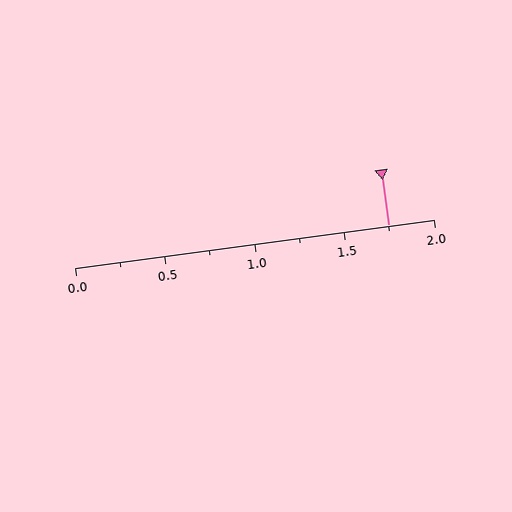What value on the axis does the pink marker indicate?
The marker indicates approximately 1.75.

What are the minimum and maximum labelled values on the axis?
The axis runs from 0.0 to 2.0.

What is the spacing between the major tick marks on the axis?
The major ticks are spaced 0.5 apart.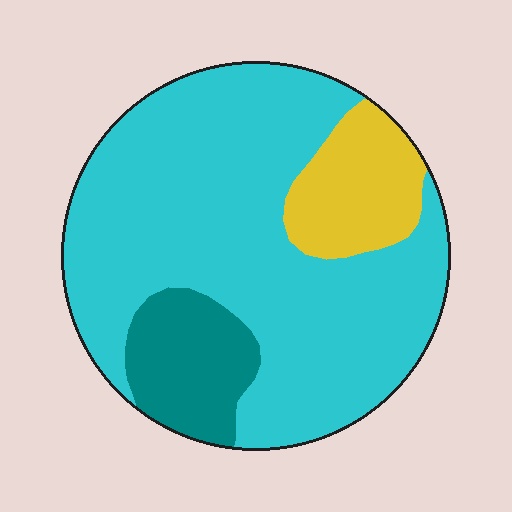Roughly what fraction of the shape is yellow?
Yellow covers roughly 15% of the shape.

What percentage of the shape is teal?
Teal takes up less than a sixth of the shape.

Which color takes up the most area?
Cyan, at roughly 75%.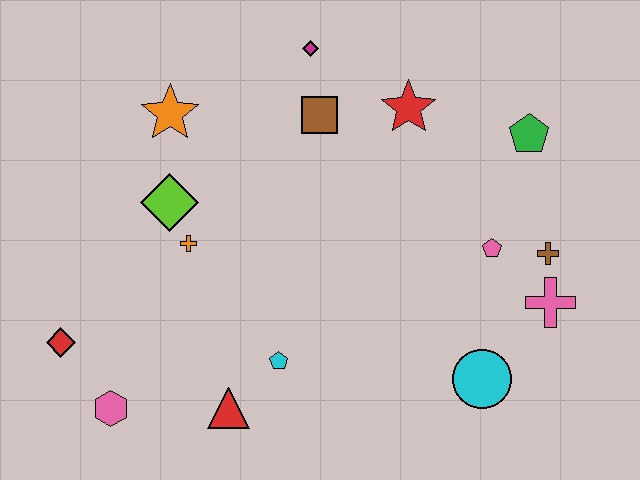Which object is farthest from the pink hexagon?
The green pentagon is farthest from the pink hexagon.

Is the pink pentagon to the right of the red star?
Yes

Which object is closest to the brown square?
The magenta diamond is closest to the brown square.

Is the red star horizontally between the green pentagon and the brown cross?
No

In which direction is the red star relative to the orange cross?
The red star is to the right of the orange cross.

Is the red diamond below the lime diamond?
Yes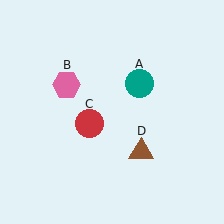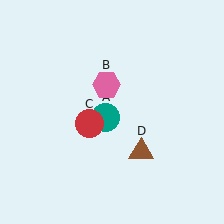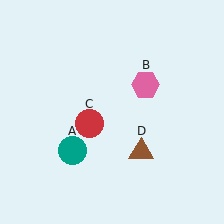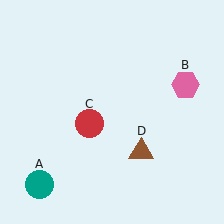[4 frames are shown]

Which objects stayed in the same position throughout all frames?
Red circle (object C) and brown triangle (object D) remained stationary.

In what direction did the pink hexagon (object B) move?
The pink hexagon (object B) moved right.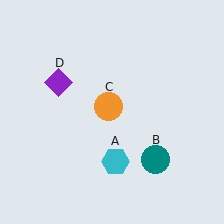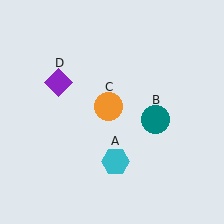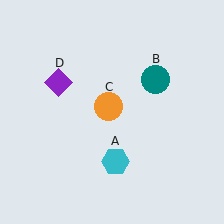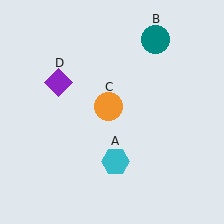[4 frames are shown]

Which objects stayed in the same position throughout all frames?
Cyan hexagon (object A) and orange circle (object C) and purple diamond (object D) remained stationary.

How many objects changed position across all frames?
1 object changed position: teal circle (object B).